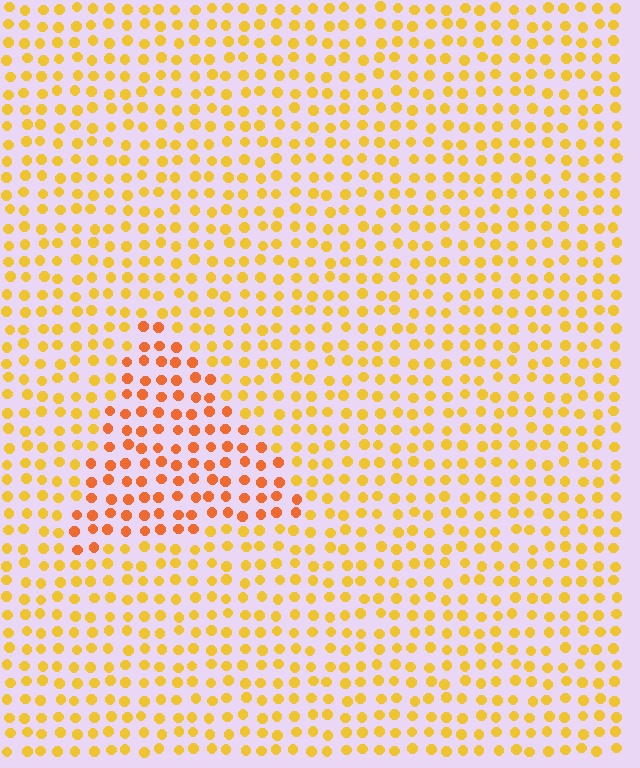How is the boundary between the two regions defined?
The boundary is defined purely by a slight shift in hue (about 28 degrees). Spacing, size, and orientation are identical on both sides.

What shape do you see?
I see a triangle.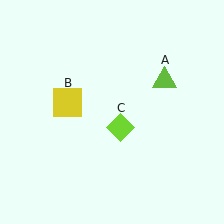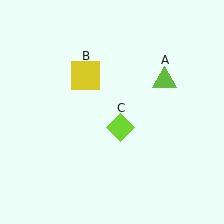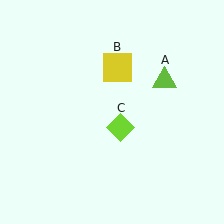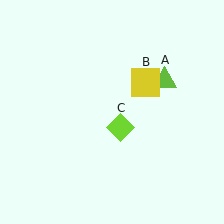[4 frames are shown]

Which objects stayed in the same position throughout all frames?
Lime triangle (object A) and lime diamond (object C) remained stationary.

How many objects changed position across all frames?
1 object changed position: yellow square (object B).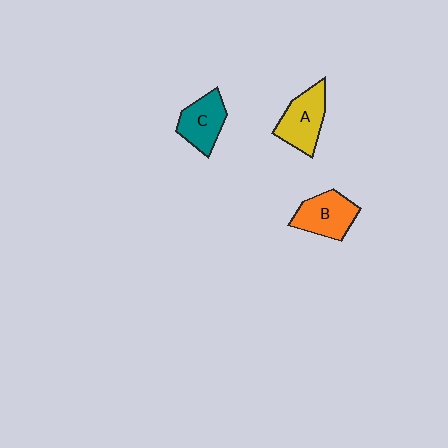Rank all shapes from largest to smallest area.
From largest to smallest: A (yellow), B (orange), C (teal).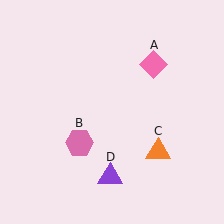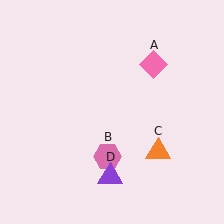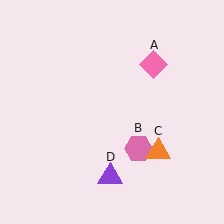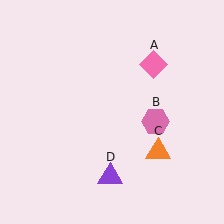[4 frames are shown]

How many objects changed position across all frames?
1 object changed position: pink hexagon (object B).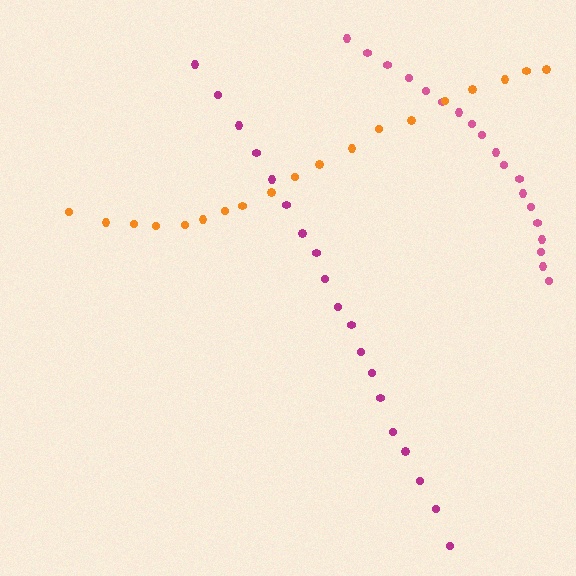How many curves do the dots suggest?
There are 3 distinct paths.